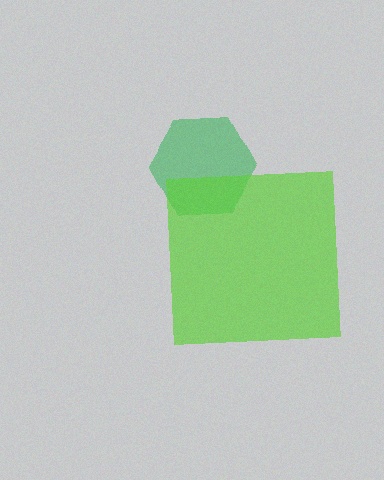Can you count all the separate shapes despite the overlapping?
Yes, there are 2 separate shapes.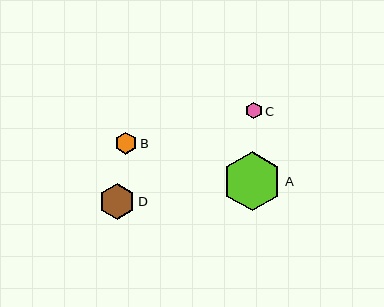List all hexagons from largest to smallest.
From largest to smallest: A, D, B, C.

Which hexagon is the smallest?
Hexagon C is the smallest with a size of approximately 16 pixels.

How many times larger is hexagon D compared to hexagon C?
Hexagon D is approximately 2.2 times the size of hexagon C.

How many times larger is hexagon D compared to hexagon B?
Hexagon D is approximately 1.6 times the size of hexagon B.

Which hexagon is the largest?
Hexagon A is the largest with a size of approximately 59 pixels.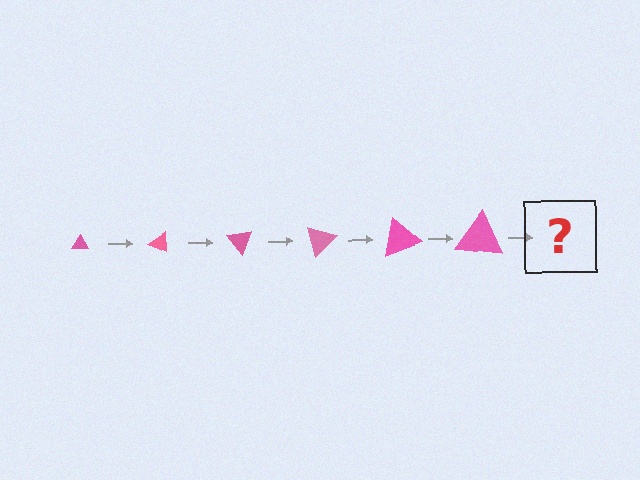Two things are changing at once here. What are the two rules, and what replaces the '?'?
The two rules are that the triangle grows larger each step and it rotates 25 degrees each step. The '?' should be a triangle, larger than the previous one and rotated 150 degrees from the start.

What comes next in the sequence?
The next element should be a triangle, larger than the previous one and rotated 150 degrees from the start.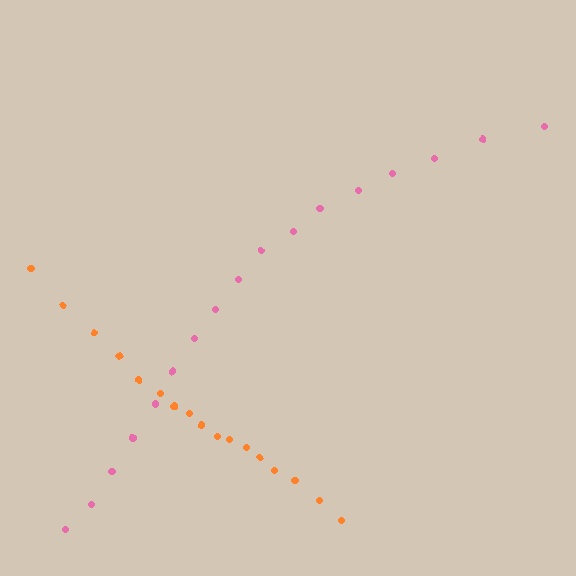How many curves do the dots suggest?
There are 2 distinct paths.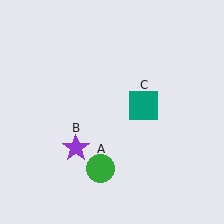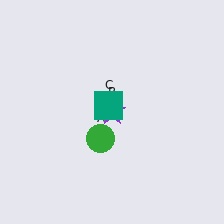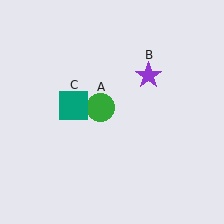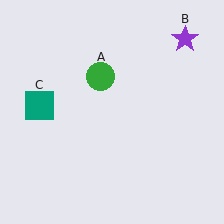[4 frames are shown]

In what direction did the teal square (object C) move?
The teal square (object C) moved left.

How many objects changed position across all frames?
3 objects changed position: green circle (object A), purple star (object B), teal square (object C).